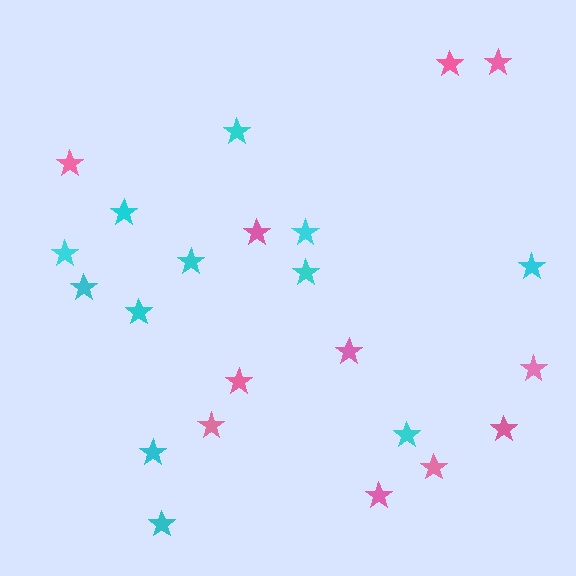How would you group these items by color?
There are 2 groups: one group of cyan stars (12) and one group of pink stars (11).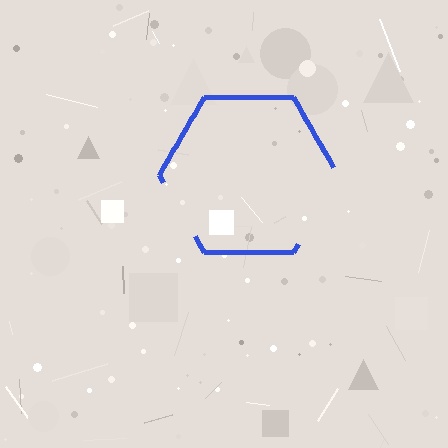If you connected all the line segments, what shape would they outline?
They would outline a hexagon.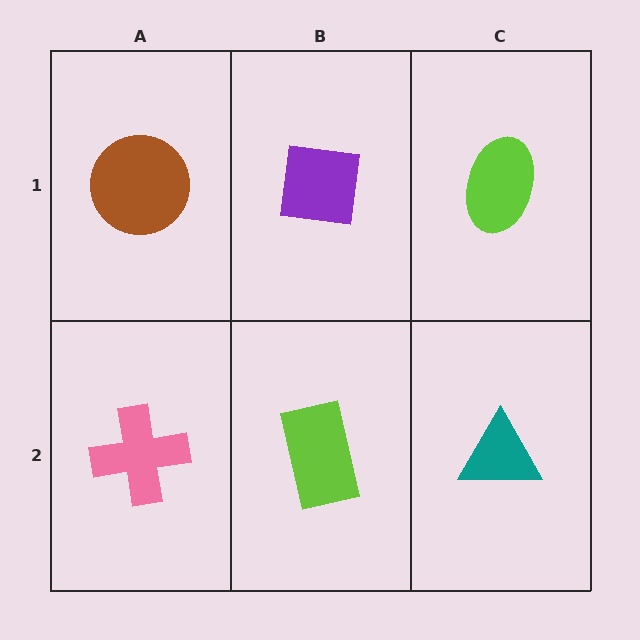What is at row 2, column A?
A pink cross.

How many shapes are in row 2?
3 shapes.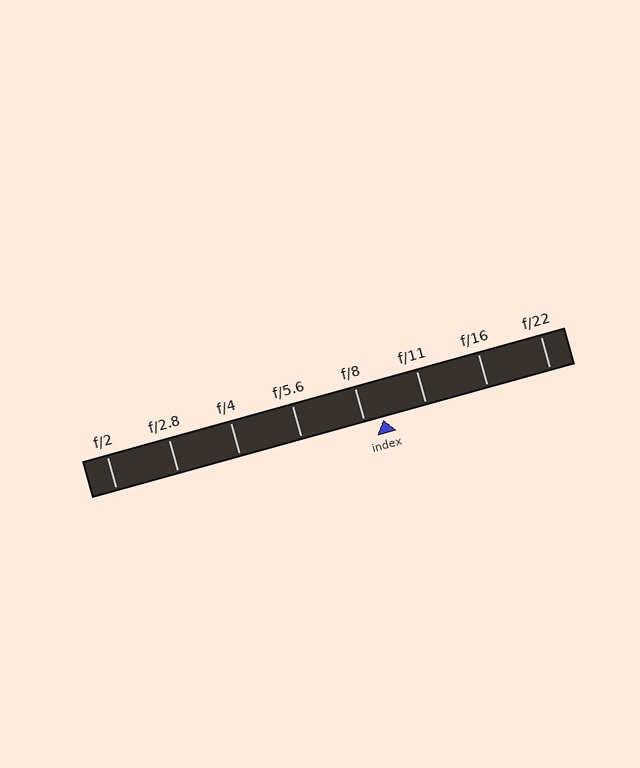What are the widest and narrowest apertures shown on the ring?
The widest aperture shown is f/2 and the narrowest is f/22.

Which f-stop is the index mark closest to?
The index mark is closest to f/8.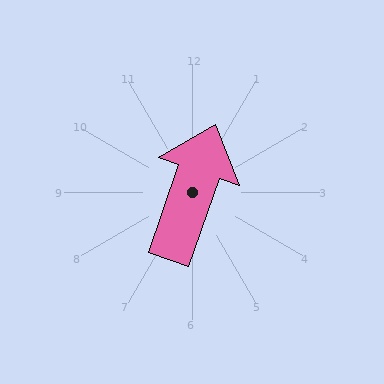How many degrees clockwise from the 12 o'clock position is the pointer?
Approximately 19 degrees.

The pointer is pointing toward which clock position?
Roughly 1 o'clock.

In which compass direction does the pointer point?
North.